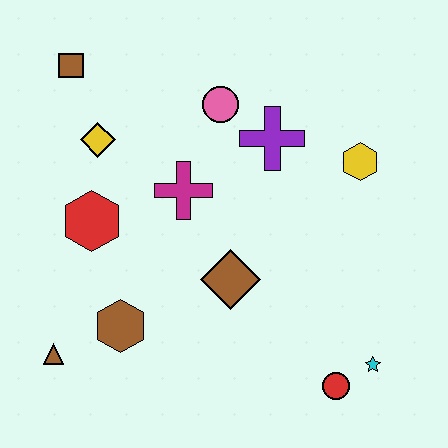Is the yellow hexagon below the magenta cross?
No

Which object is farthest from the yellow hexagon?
The brown triangle is farthest from the yellow hexagon.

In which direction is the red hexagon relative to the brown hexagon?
The red hexagon is above the brown hexagon.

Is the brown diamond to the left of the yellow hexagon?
Yes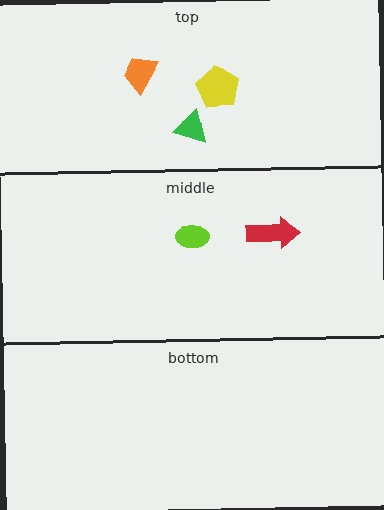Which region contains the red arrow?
The middle region.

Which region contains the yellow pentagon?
The top region.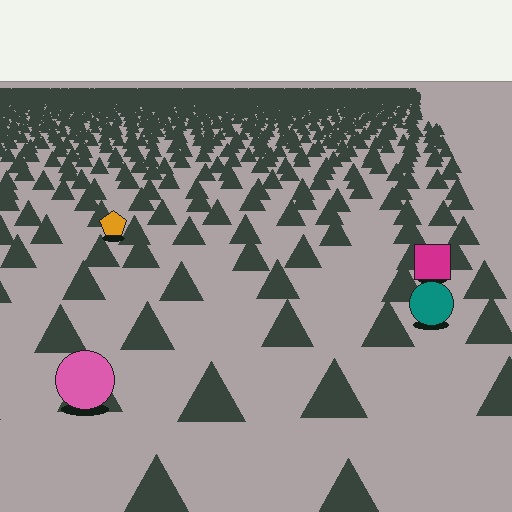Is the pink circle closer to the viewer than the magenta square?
Yes. The pink circle is closer — you can tell from the texture gradient: the ground texture is coarser near it.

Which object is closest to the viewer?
The pink circle is closest. The texture marks near it are larger and more spread out.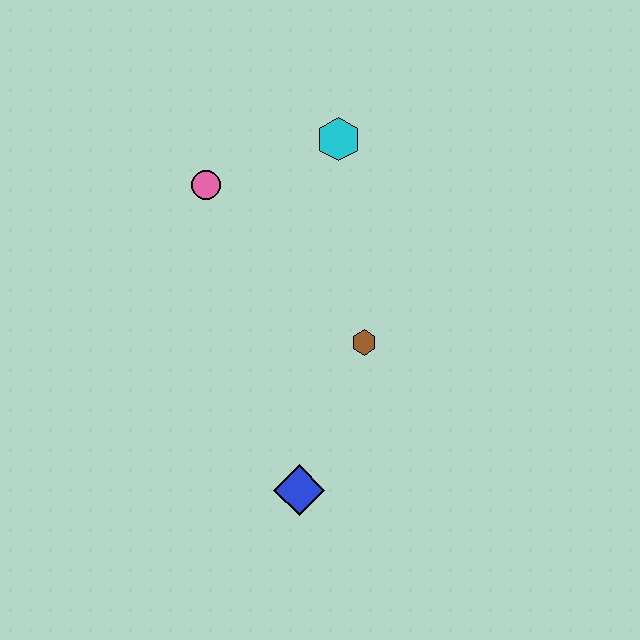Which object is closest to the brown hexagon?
The blue diamond is closest to the brown hexagon.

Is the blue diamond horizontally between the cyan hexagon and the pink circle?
Yes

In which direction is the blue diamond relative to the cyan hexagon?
The blue diamond is below the cyan hexagon.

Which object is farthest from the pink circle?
The blue diamond is farthest from the pink circle.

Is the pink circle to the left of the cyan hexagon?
Yes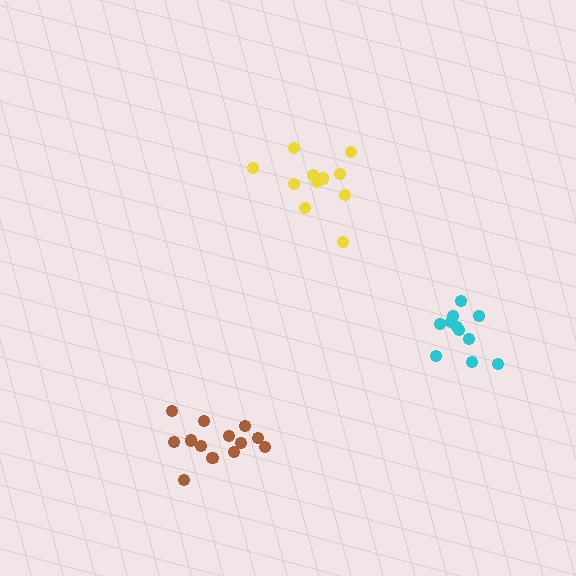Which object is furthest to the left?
The brown cluster is leftmost.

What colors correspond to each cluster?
The clusters are colored: brown, cyan, yellow.